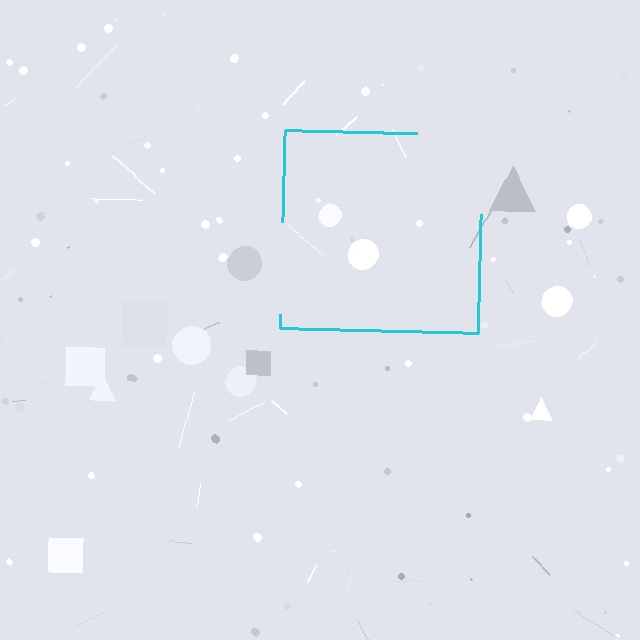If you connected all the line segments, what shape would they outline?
They would outline a square.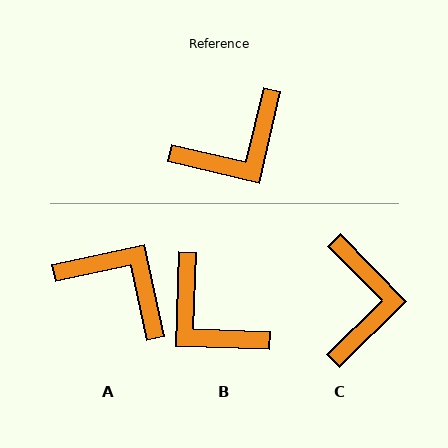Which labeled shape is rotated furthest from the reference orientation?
A, about 115 degrees away.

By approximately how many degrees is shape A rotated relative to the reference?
Approximately 115 degrees counter-clockwise.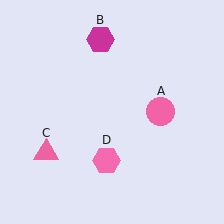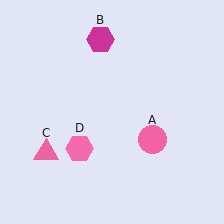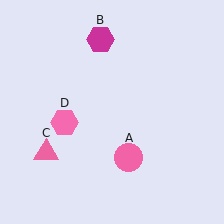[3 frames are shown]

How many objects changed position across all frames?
2 objects changed position: pink circle (object A), pink hexagon (object D).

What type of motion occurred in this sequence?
The pink circle (object A), pink hexagon (object D) rotated clockwise around the center of the scene.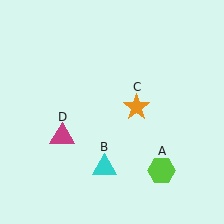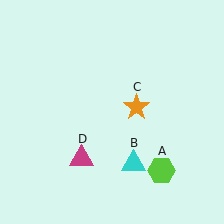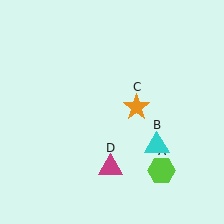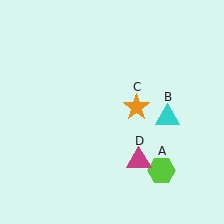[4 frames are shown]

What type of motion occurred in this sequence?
The cyan triangle (object B), magenta triangle (object D) rotated counterclockwise around the center of the scene.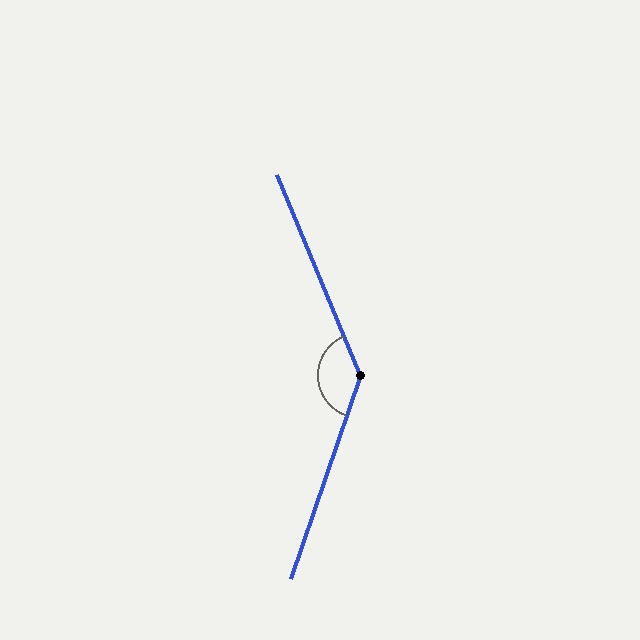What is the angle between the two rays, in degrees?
Approximately 138 degrees.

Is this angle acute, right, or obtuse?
It is obtuse.